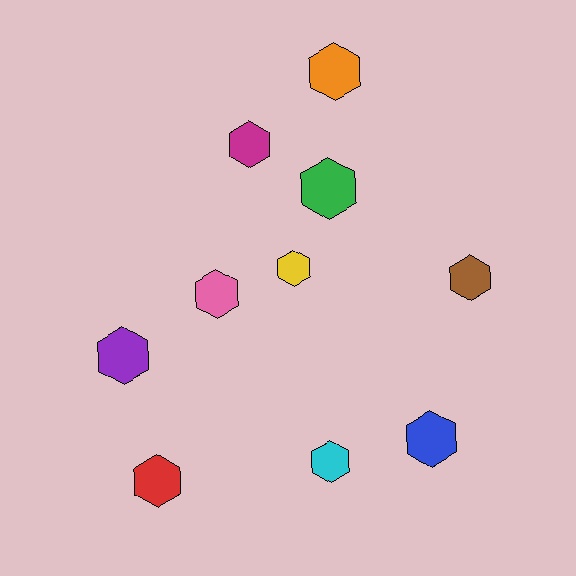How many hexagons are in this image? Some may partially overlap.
There are 10 hexagons.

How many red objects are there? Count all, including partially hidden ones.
There is 1 red object.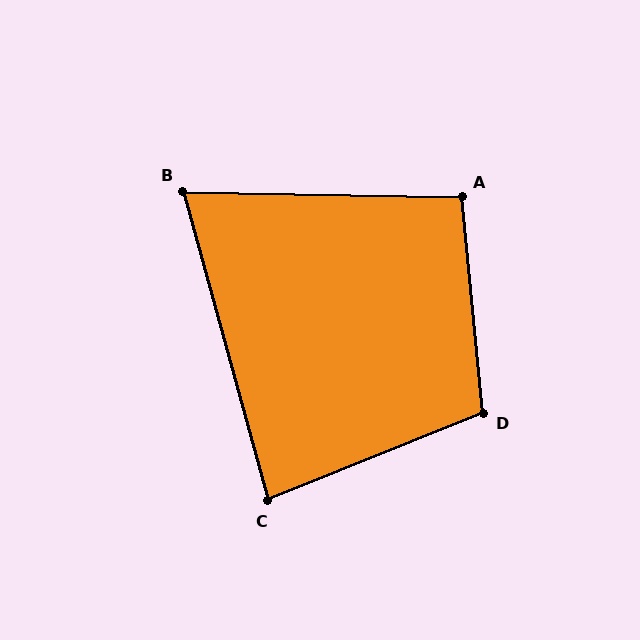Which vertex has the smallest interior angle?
B, at approximately 73 degrees.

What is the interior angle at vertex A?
Approximately 97 degrees (obtuse).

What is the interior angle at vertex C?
Approximately 83 degrees (acute).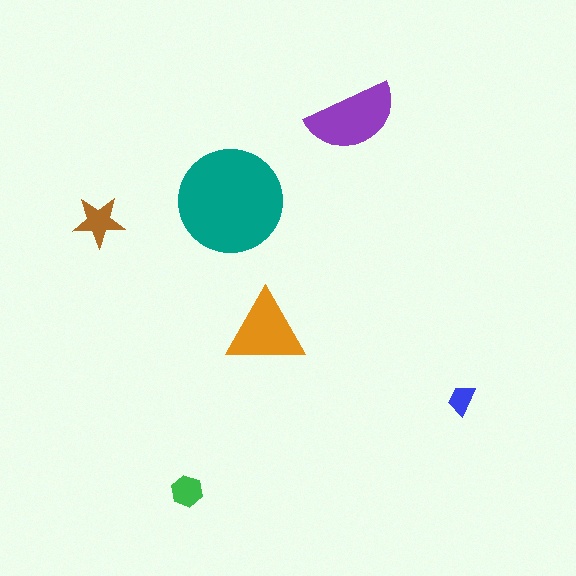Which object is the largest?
The teal circle.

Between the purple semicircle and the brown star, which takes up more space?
The purple semicircle.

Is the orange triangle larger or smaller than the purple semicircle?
Smaller.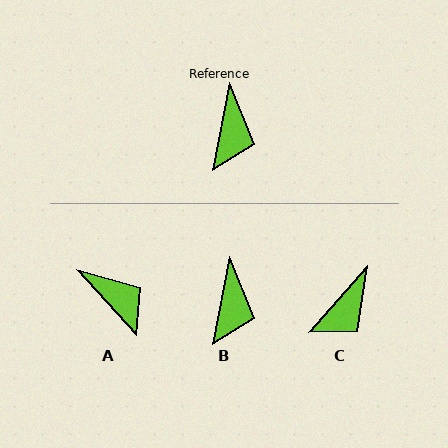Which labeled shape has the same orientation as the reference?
B.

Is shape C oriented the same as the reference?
No, it is off by about 30 degrees.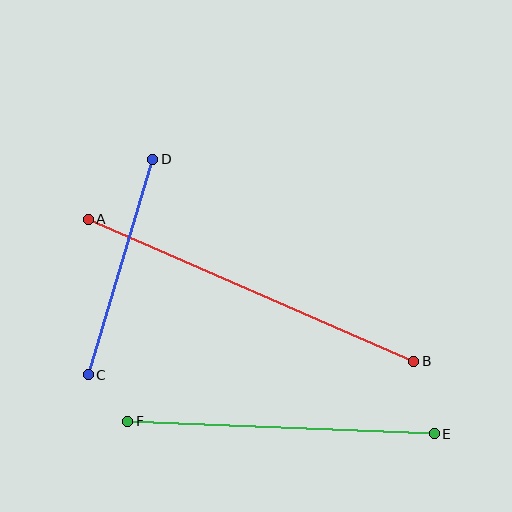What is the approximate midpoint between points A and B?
The midpoint is at approximately (251, 290) pixels.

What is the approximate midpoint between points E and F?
The midpoint is at approximately (281, 428) pixels.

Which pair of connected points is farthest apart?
Points A and B are farthest apart.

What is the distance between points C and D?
The distance is approximately 225 pixels.